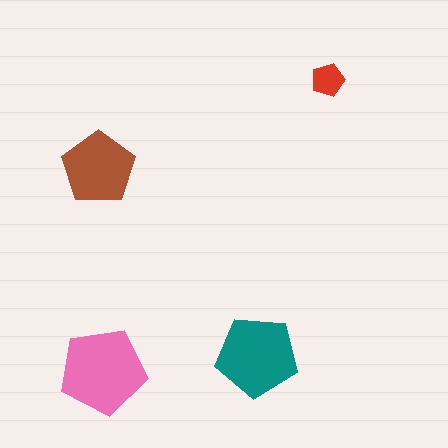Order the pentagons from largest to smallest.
the pink one, the teal one, the brown one, the red one.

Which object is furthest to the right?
The red pentagon is rightmost.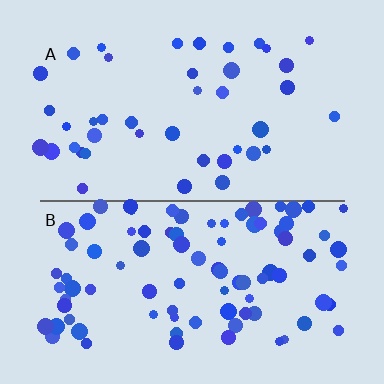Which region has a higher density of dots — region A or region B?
B (the bottom).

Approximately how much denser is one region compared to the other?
Approximately 2.2× — region B over region A.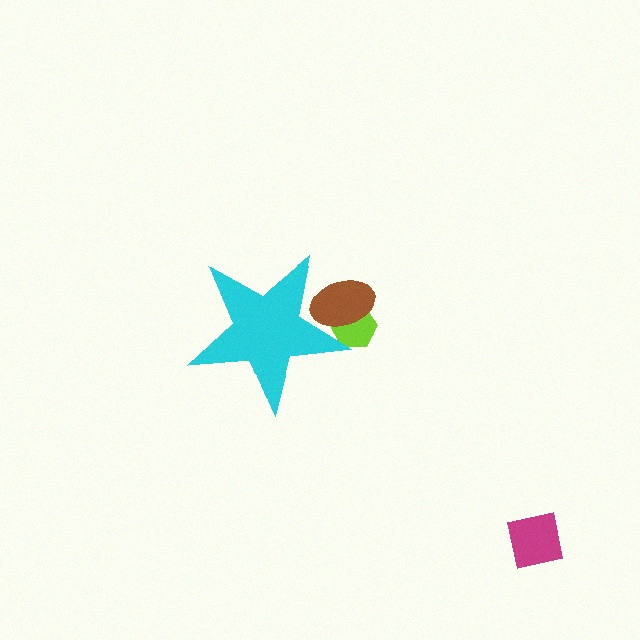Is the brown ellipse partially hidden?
Yes, the brown ellipse is partially hidden behind the cyan star.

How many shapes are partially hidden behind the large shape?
2 shapes are partially hidden.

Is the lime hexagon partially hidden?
Yes, the lime hexagon is partially hidden behind the cyan star.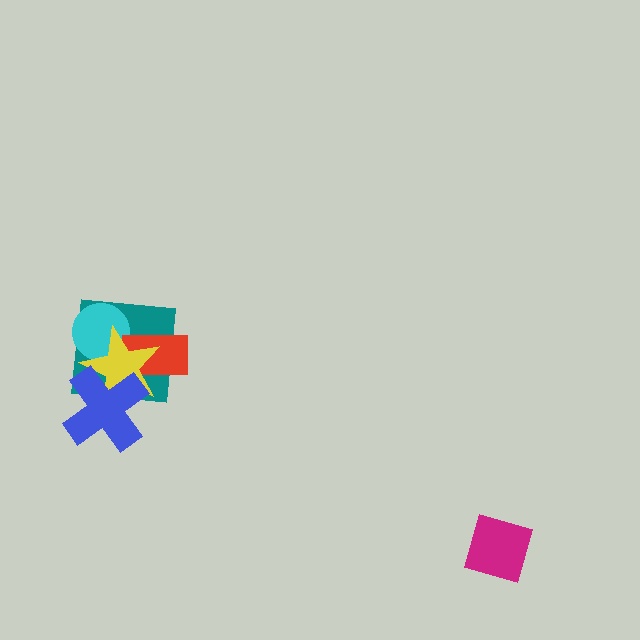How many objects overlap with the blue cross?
2 objects overlap with the blue cross.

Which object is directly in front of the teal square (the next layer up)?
The cyan circle is directly in front of the teal square.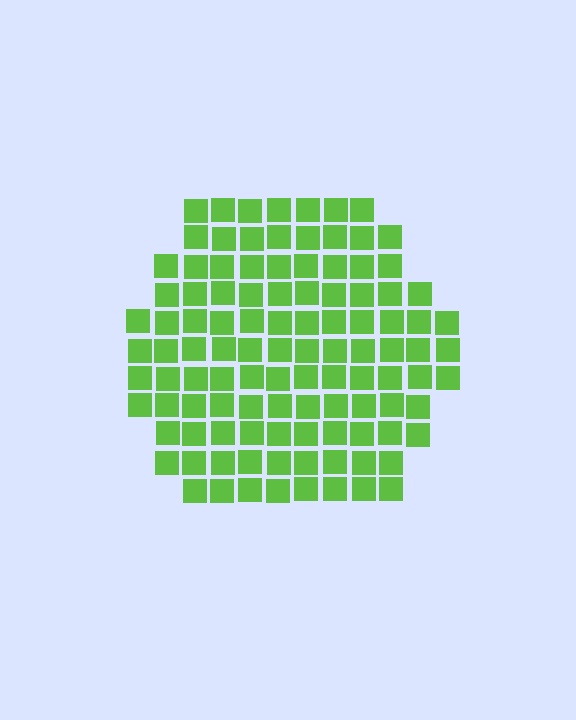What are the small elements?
The small elements are squares.